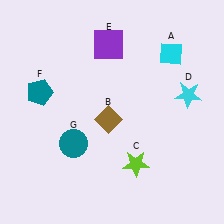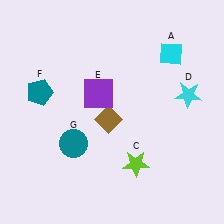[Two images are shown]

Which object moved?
The purple square (E) moved down.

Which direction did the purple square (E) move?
The purple square (E) moved down.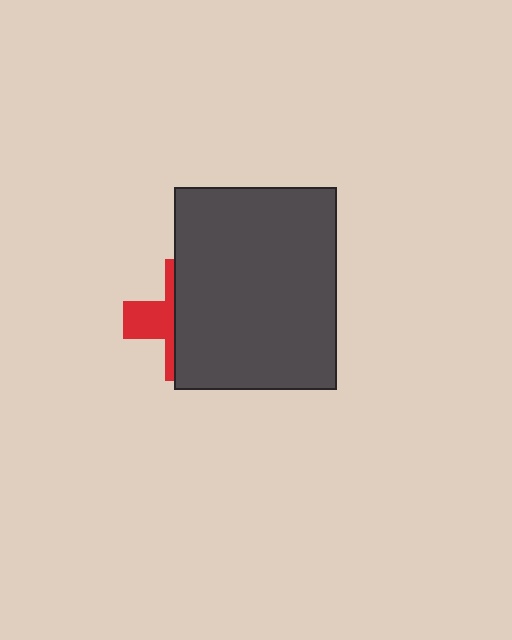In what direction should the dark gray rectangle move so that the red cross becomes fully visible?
The dark gray rectangle should move right. That is the shortest direction to clear the overlap and leave the red cross fully visible.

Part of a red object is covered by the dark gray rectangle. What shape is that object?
It is a cross.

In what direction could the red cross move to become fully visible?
The red cross could move left. That would shift it out from behind the dark gray rectangle entirely.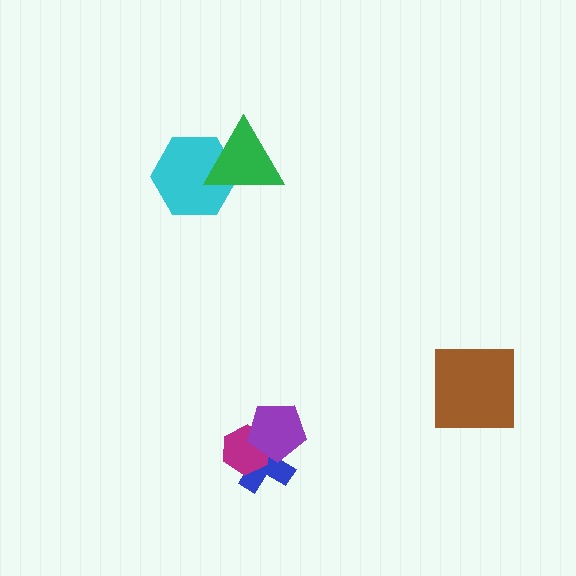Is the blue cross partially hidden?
Yes, it is partially covered by another shape.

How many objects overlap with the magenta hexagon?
2 objects overlap with the magenta hexagon.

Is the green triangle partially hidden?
No, no other shape covers it.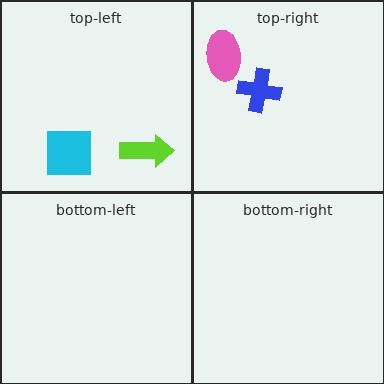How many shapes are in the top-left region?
2.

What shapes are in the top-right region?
The blue cross, the pink ellipse.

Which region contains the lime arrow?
The top-left region.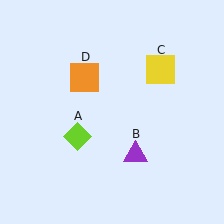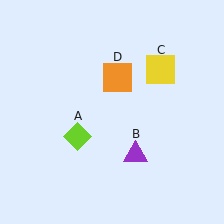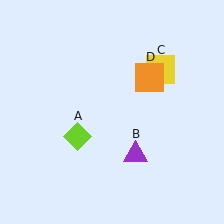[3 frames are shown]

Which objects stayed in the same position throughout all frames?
Lime diamond (object A) and purple triangle (object B) and yellow square (object C) remained stationary.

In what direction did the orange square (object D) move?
The orange square (object D) moved right.